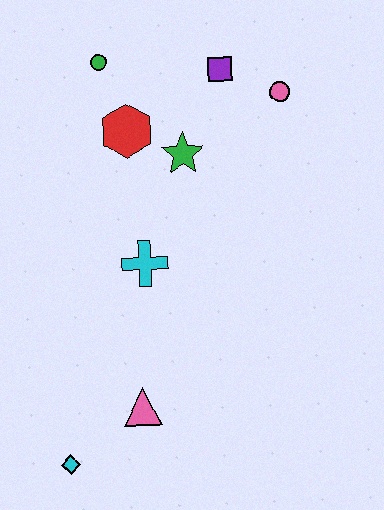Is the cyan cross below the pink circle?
Yes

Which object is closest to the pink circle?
The purple square is closest to the pink circle.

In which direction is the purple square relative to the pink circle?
The purple square is to the left of the pink circle.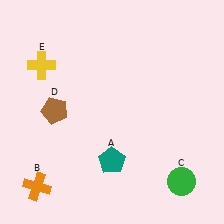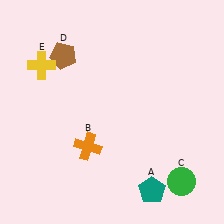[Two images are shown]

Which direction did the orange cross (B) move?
The orange cross (B) moved right.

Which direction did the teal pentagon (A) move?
The teal pentagon (A) moved right.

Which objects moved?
The objects that moved are: the teal pentagon (A), the orange cross (B), the brown pentagon (D).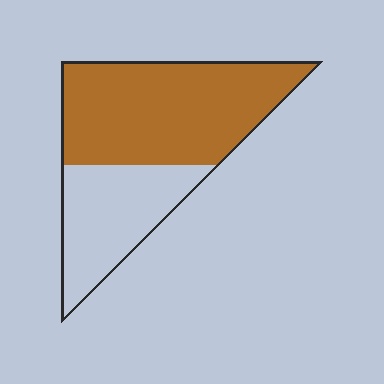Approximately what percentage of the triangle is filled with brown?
Approximately 65%.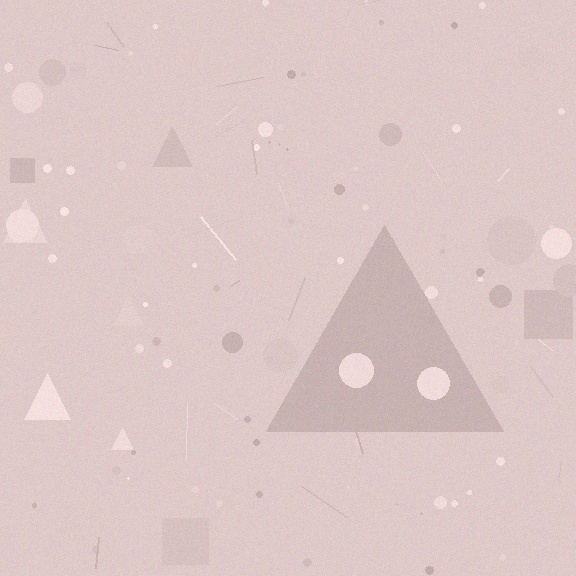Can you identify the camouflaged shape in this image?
The camouflaged shape is a triangle.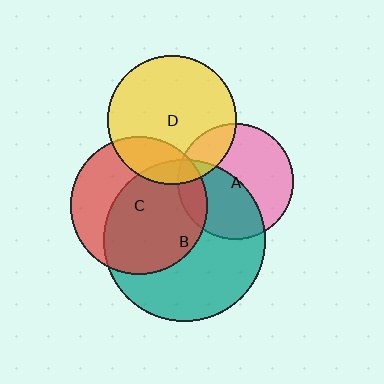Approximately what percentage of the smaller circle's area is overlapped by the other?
Approximately 45%.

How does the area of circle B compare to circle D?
Approximately 1.6 times.